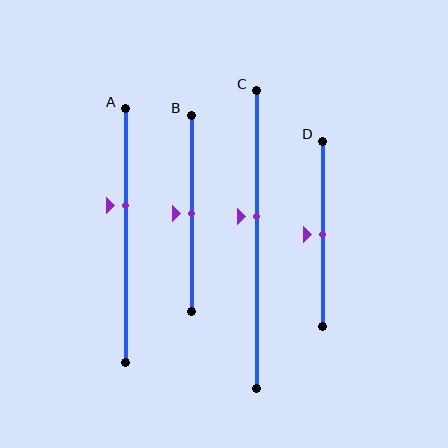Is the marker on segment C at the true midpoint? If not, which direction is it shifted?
No, the marker on segment C is shifted upward by about 8% of the segment length.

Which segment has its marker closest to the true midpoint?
Segment B has its marker closest to the true midpoint.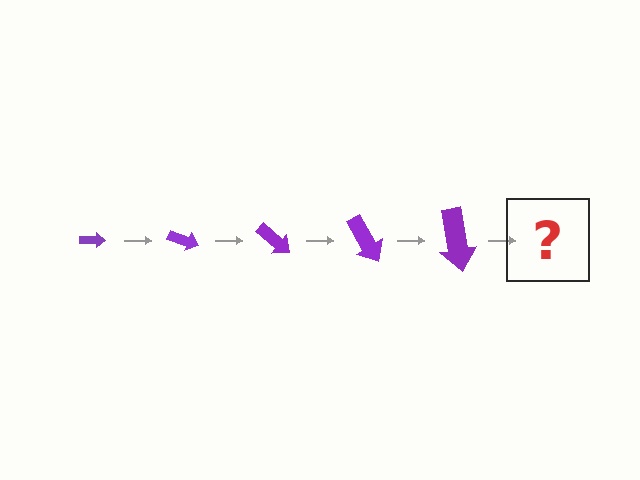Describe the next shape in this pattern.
It should be an arrow, larger than the previous one and rotated 100 degrees from the start.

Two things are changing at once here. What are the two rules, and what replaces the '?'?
The two rules are that the arrow grows larger each step and it rotates 20 degrees each step. The '?' should be an arrow, larger than the previous one and rotated 100 degrees from the start.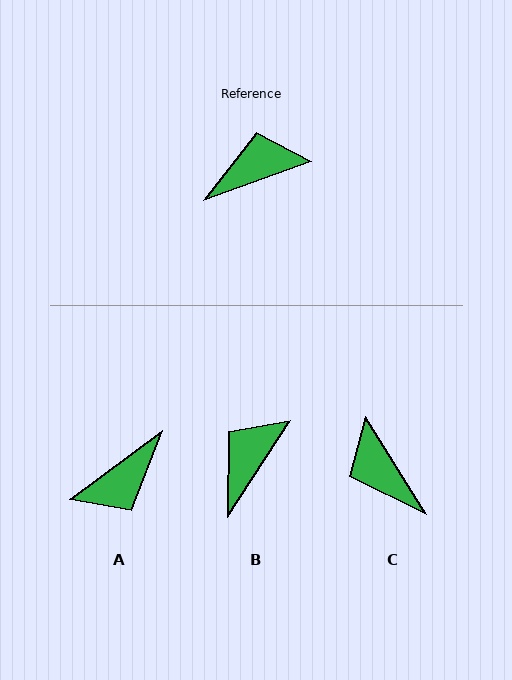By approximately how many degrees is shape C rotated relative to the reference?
Approximately 102 degrees counter-clockwise.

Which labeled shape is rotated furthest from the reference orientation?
A, about 163 degrees away.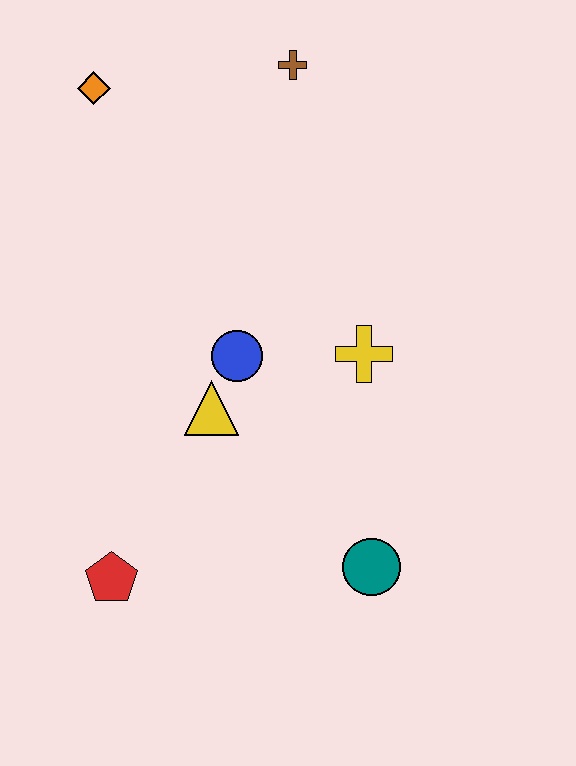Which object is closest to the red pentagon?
The yellow triangle is closest to the red pentagon.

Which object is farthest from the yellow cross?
The orange diamond is farthest from the yellow cross.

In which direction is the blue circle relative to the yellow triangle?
The blue circle is above the yellow triangle.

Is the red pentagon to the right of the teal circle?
No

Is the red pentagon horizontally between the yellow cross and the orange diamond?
Yes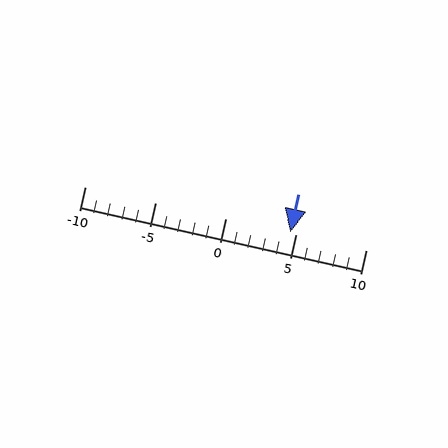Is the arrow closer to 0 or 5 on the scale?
The arrow is closer to 5.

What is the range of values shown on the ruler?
The ruler shows values from -10 to 10.